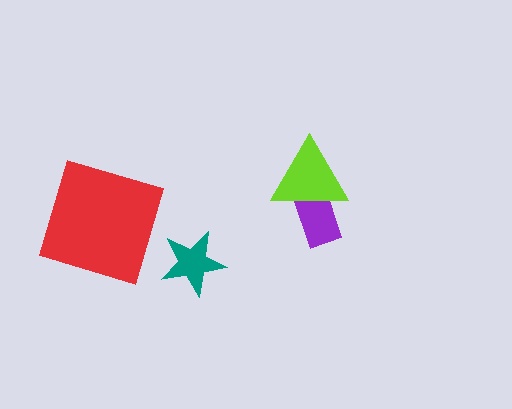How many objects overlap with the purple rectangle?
1 object overlaps with the purple rectangle.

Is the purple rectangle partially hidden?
Yes, it is partially covered by another shape.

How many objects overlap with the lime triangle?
1 object overlaps with the lime triangle.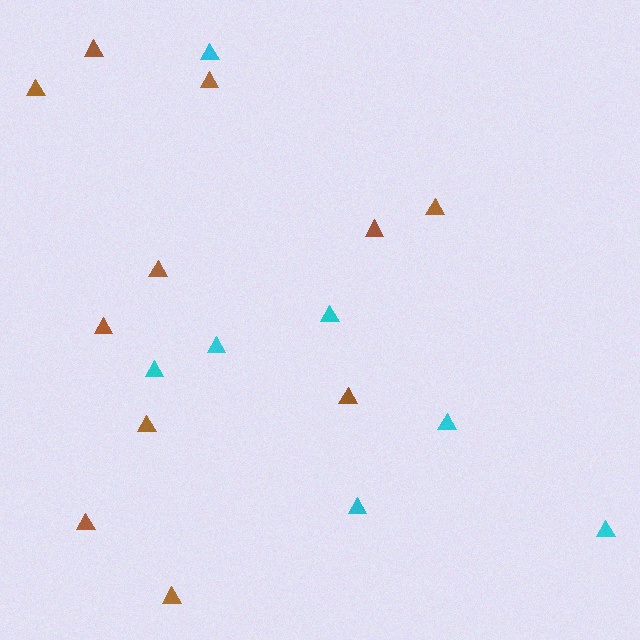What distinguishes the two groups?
There are 2 groups: one group of brown triangles (11) and one group of cyan triangles (7).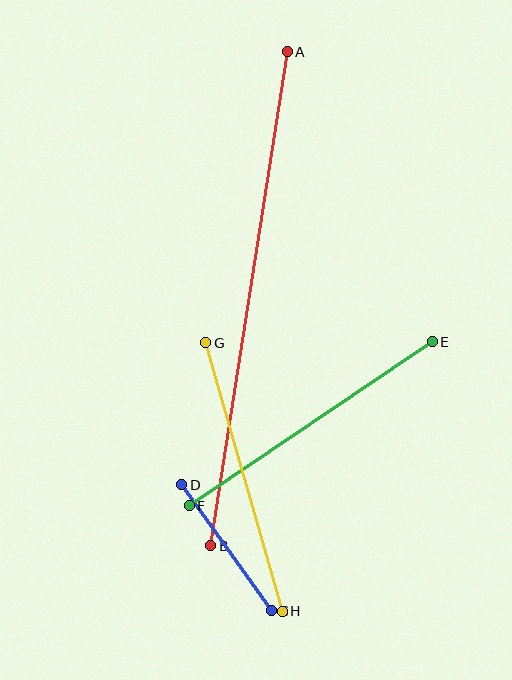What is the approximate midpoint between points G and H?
The midpoint is at approximately (244, 477) pixels.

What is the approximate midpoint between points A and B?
The midpoint is at approximately (249, 299) pixels.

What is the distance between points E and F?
The distance is approximately 293 pixels.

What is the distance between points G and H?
The distance is approximately 279 pixels.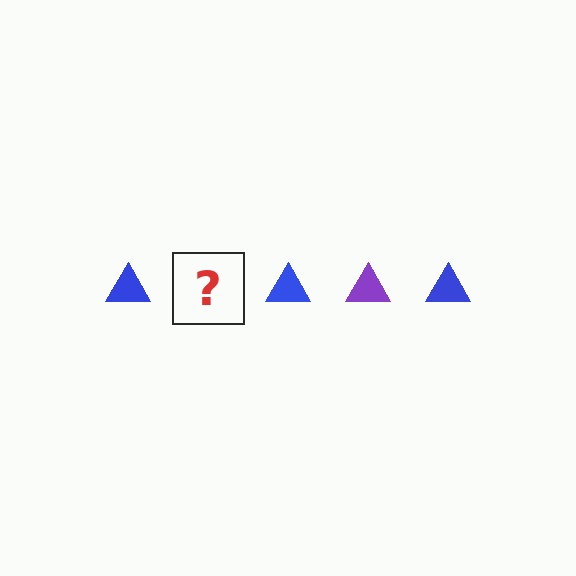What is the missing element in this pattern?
The missing element is a purple triangle.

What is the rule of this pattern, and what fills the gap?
The rule is that the pattern cycles through blue, purple triangles. The gap should be filled with a purple triangle.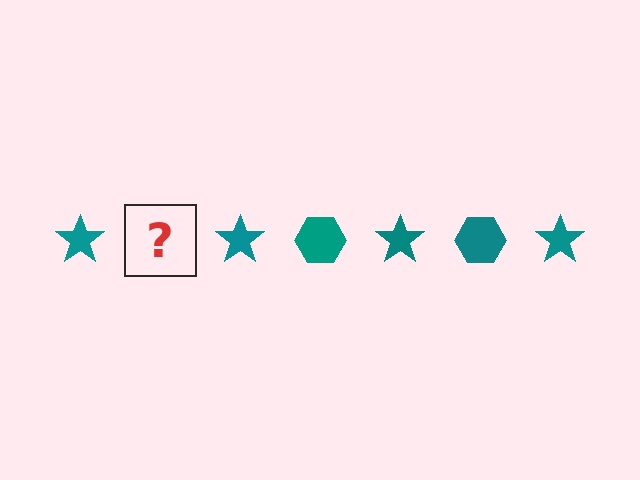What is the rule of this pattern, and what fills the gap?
The rule is that the pattern cycles through star, hexagon shapes in teal. The gap should be filled with a teal hexagon.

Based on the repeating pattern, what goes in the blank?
The blank should be a teal hexagon.